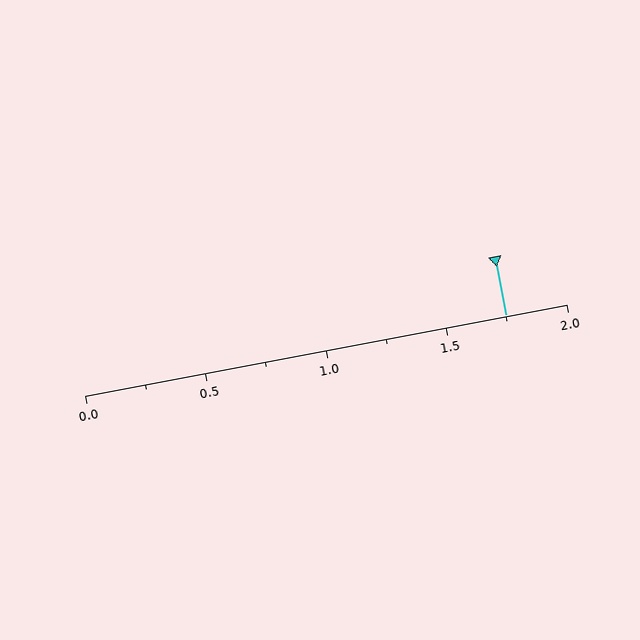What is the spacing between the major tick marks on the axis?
The major ticks are spaced 0.5 apart.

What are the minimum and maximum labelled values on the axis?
The axis runs from 0.0 to 2.0.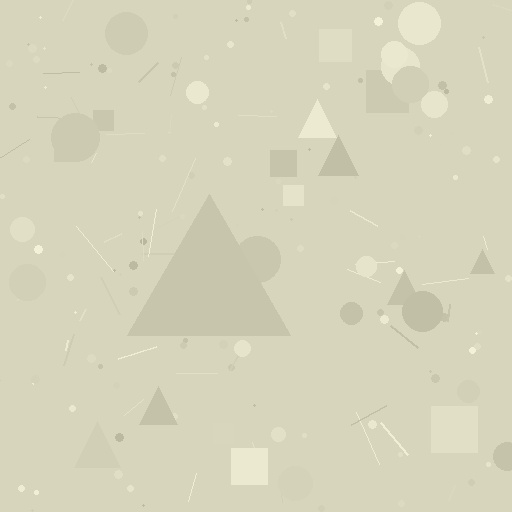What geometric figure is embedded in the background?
A triangle is embedded in the background.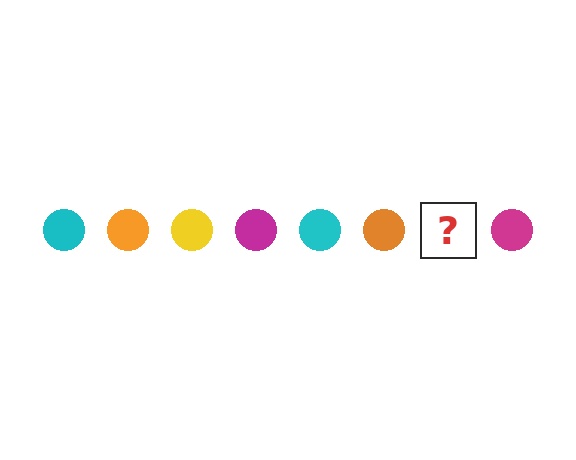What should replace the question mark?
The question mark should be replaced with a yellow circle.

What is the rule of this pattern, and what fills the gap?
The rule is that the pattern cycles through cyan, orange, yellow, magenta circles. The gap should be filled with a yellow circle.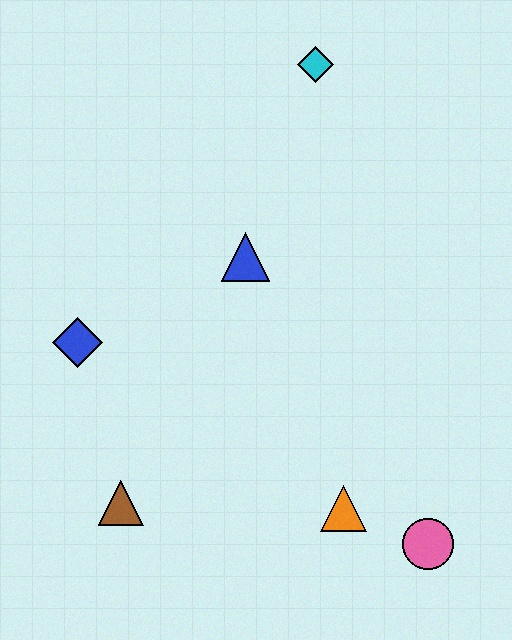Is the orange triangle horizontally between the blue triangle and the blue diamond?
No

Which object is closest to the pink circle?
The orange triangle is closest to the pink circle.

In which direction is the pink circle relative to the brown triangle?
The pink circle is to the right of the brown triangle.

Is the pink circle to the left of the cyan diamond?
No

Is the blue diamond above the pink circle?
Yes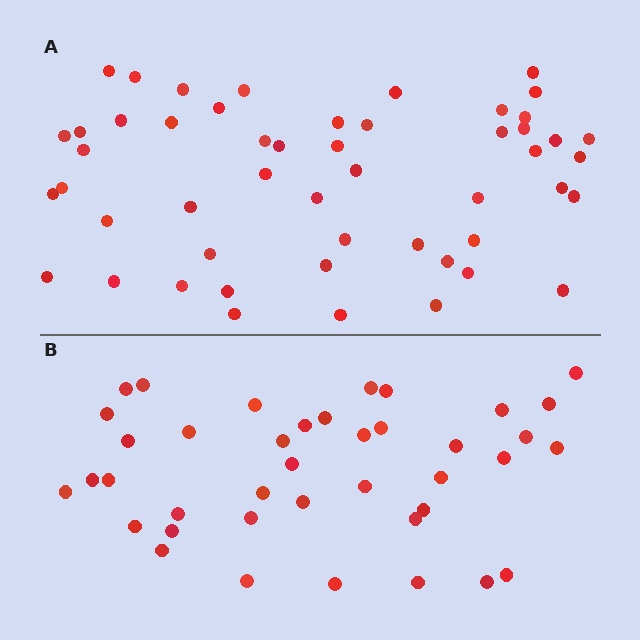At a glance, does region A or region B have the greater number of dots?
Region A (the top region) has more dots.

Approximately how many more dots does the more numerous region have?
Region A has roughly 12 or so more dots than region B.